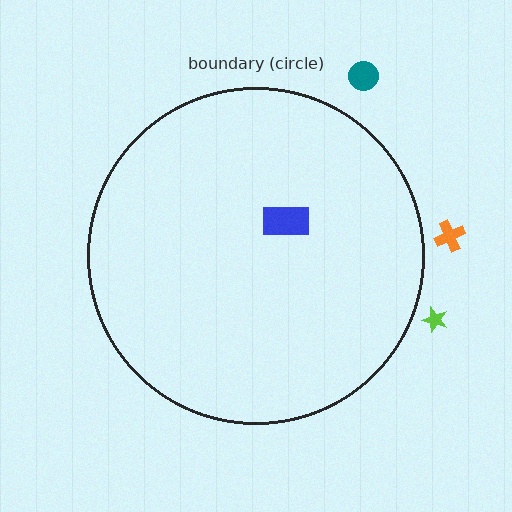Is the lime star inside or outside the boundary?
Outside.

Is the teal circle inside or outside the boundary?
Outside.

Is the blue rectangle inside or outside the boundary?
Inside.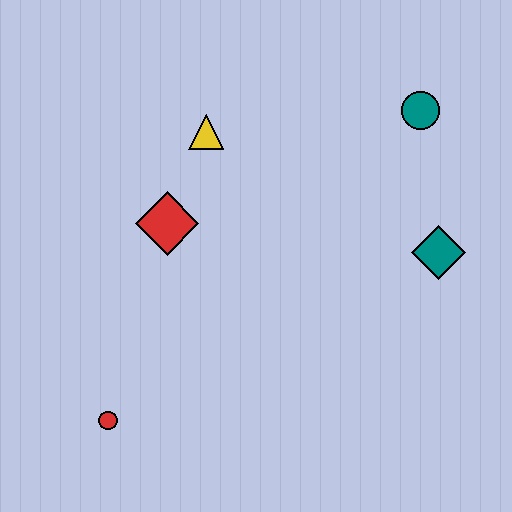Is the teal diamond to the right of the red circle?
Yes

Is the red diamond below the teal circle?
Yes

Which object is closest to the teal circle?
The teal diamond is closest to the teal circle.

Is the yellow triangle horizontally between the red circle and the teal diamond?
Yes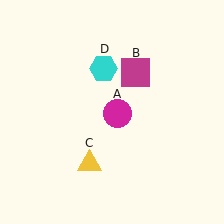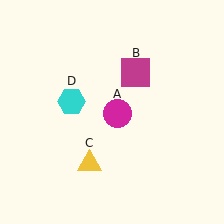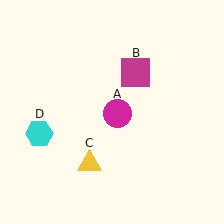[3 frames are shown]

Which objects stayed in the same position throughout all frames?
Magenta circle (object A) and magenta square (object B) and yellow triangle (object C) remained stationary.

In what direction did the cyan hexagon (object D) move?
The cyan hexagon (object D) moved down and to the left.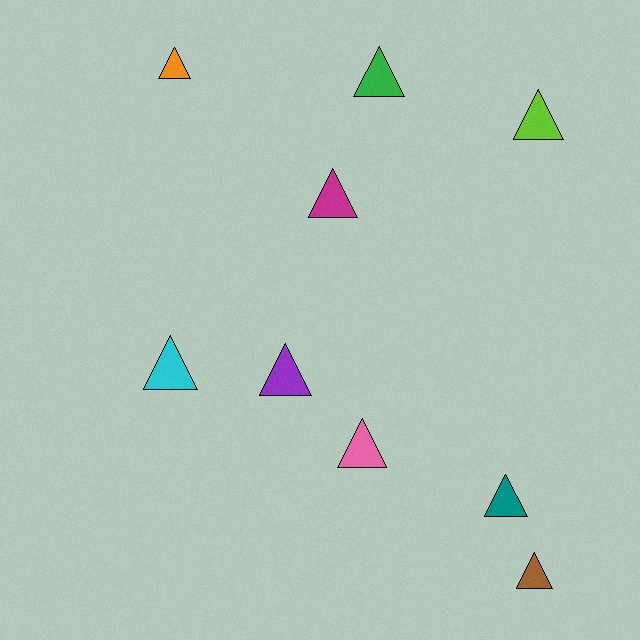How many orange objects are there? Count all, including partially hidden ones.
There is 1 orange object.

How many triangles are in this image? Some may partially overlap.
There are 9 triangles.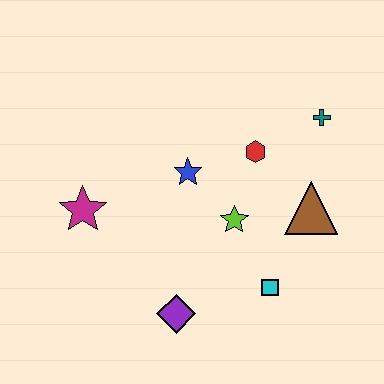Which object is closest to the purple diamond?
The cyan square is closest to the purple diamond.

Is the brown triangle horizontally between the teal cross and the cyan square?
Yes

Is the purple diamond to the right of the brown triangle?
No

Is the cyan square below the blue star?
Yes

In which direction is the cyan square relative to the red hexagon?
The cyan square is below the red hexagon.